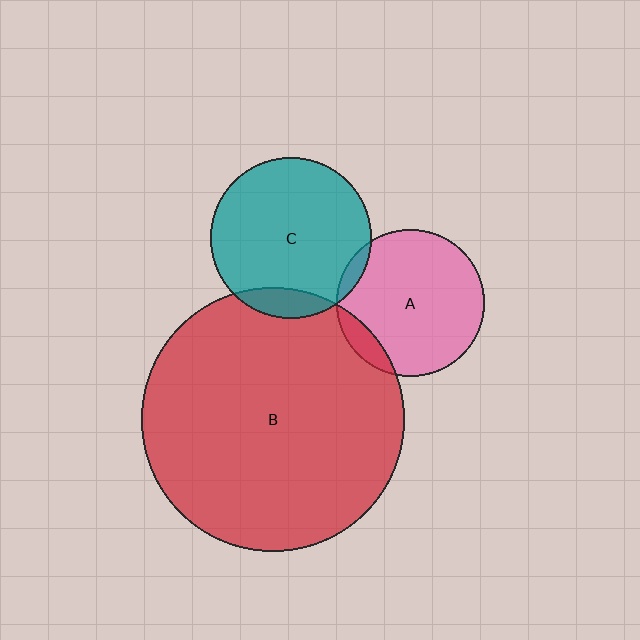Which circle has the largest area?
Circle B (red).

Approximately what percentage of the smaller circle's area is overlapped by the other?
Approximately 5%.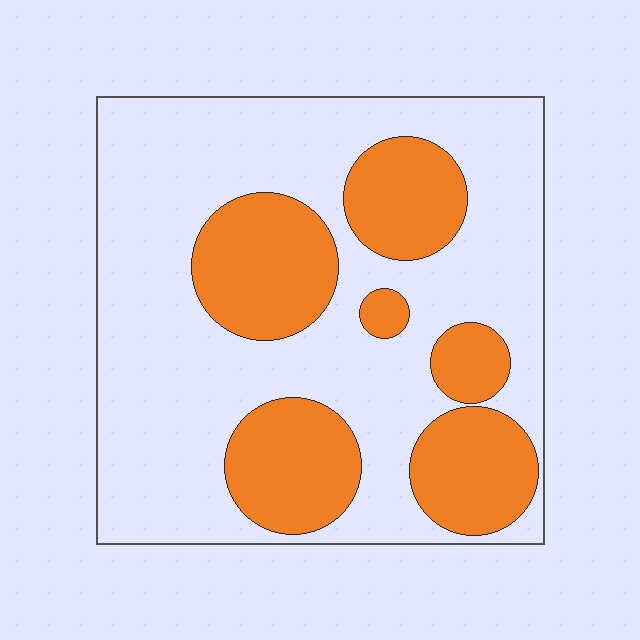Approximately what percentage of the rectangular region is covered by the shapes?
Approximately 30%.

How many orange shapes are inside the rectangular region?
6.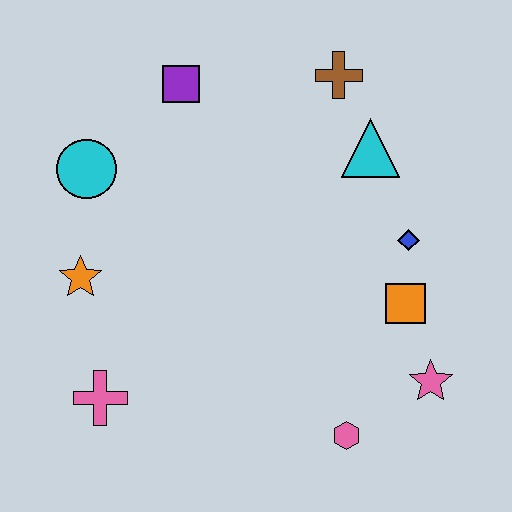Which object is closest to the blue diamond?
The orange square is closest to the blue diamond.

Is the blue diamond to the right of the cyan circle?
Yes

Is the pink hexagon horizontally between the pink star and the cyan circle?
Yes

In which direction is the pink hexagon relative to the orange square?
The pink hexagon is below the orange square.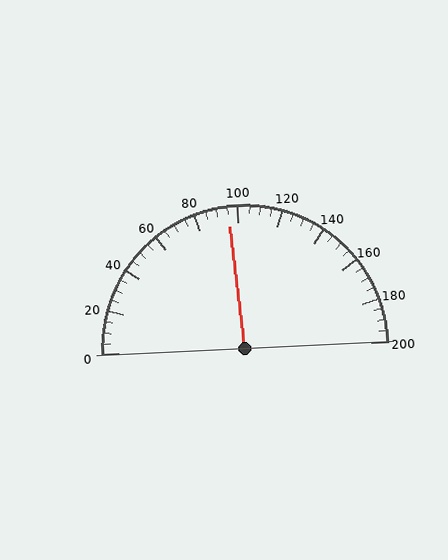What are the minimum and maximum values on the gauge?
The gauge ranges from 0 to 200.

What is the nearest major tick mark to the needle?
The nearest major tick mark is 100.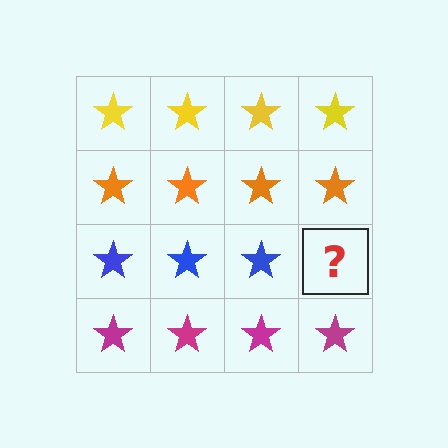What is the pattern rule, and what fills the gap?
The rule is that each row has a consistent color. The gap should be filled with a blue star.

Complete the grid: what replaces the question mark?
The question mark should be replaced with a blue star.